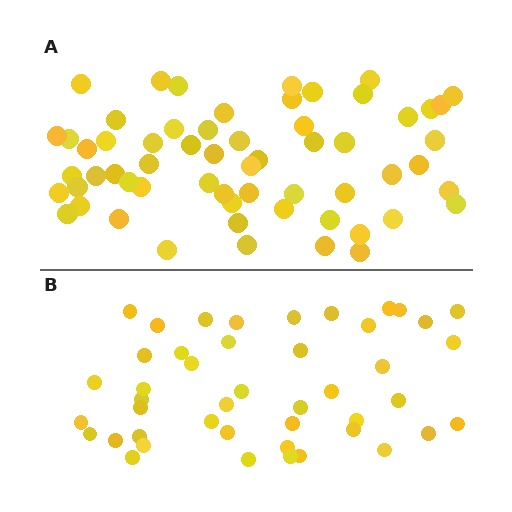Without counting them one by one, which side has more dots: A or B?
Region A (the top region) has more dots.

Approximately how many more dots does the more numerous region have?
Region A has approximately 15 more dots than region B.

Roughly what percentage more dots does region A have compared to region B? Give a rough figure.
About 35% more.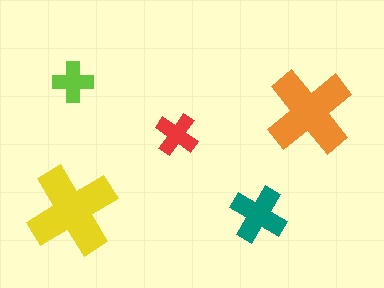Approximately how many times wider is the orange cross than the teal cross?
About 1.5 times wider.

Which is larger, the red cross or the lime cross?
The red one.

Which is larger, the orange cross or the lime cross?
The orange one.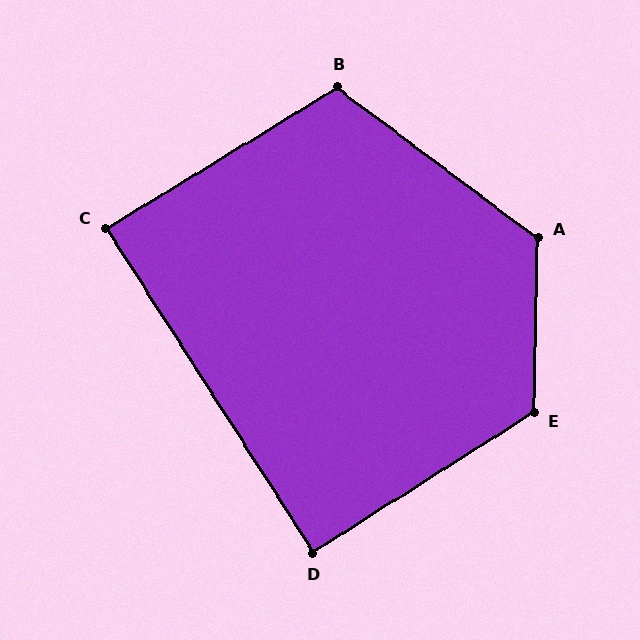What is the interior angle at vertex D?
Approximately 90 degrees (approximately right).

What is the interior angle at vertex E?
Approximately 124 degrees (obtuse).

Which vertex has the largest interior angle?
A, at approximately 125 degrees.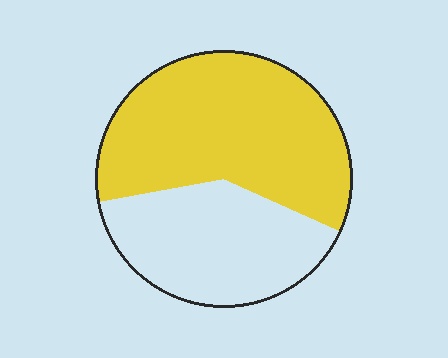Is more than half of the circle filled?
Yes.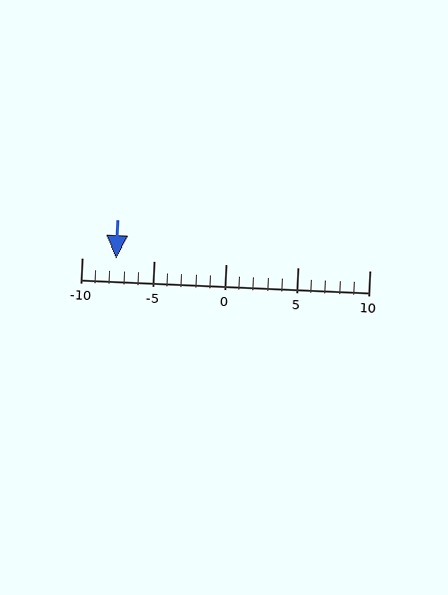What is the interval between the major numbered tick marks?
The major tick marks are spaced 5 units apart.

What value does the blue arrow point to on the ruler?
The blue arrow points to approximately -8.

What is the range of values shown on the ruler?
The ruler shows values from -10 to 10.